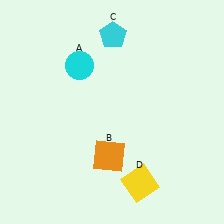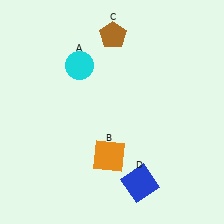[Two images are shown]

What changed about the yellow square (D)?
In Image 1, D is yellow. In Image 2, it changed to blue.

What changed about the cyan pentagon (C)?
In Image 1, C is cyan. In Image 2, it changed to brown.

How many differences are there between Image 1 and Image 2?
There are 2 differences between the two images.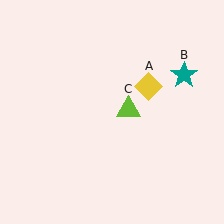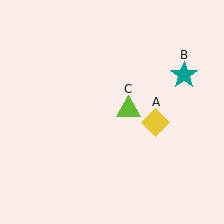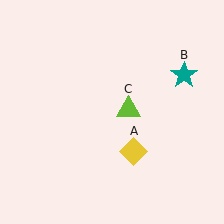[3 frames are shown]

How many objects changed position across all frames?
1 object changed position: yellow diamond (object A).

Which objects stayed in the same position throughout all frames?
Teal star (object B) and lime triangle (object C) remained stationary.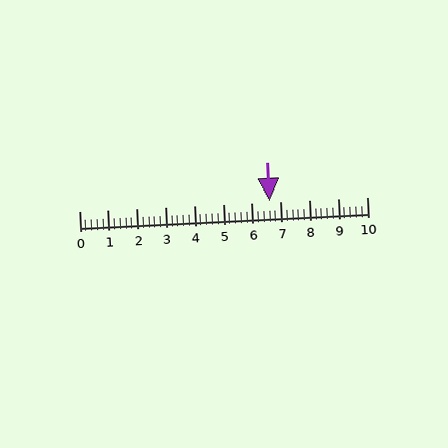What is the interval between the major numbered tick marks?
The major tick marks are spaced 1 units apart.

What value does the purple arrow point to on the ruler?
The purple arrow points to approximately 6.6.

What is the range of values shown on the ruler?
The ruler shows values from 0 to 10.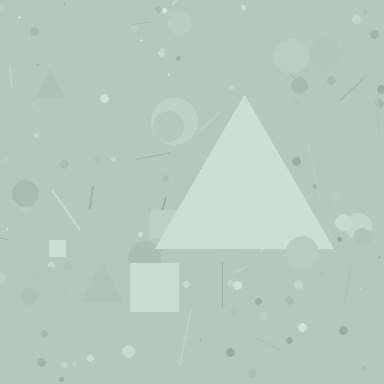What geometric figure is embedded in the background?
A triangle is embedded in the background.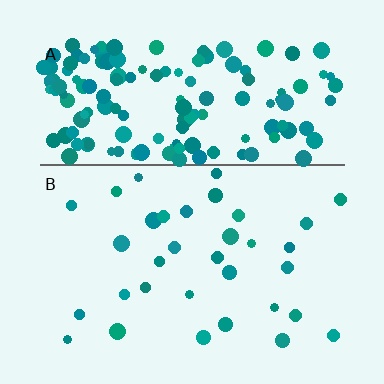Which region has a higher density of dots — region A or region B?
A (the top).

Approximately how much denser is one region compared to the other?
Approximately 4.7× — region A over region B.